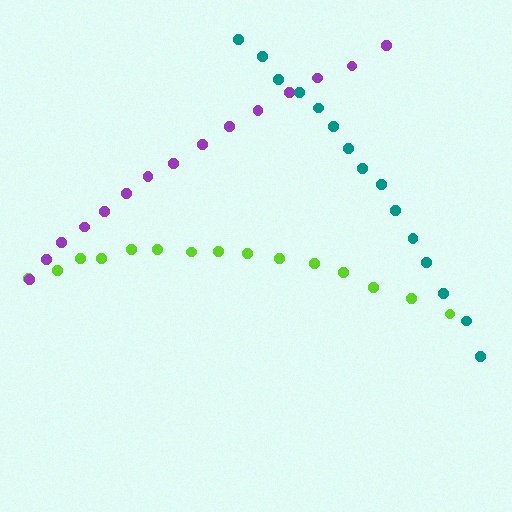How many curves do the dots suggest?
There are 3 distinct paths.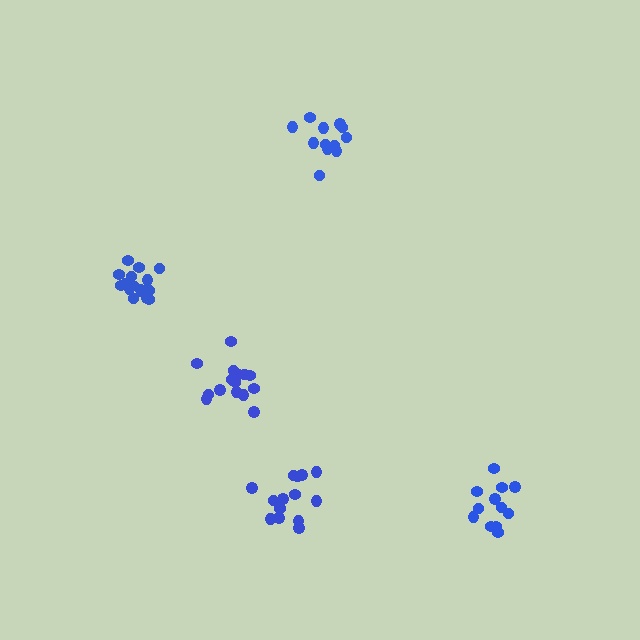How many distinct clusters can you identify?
There are 5 distinct clusters.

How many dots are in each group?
Group 1: 12 dots, Group 2: 16 dots, Group 3: 17 dots, Group 4: 12 dots, Group 5: 14 dots (71 total).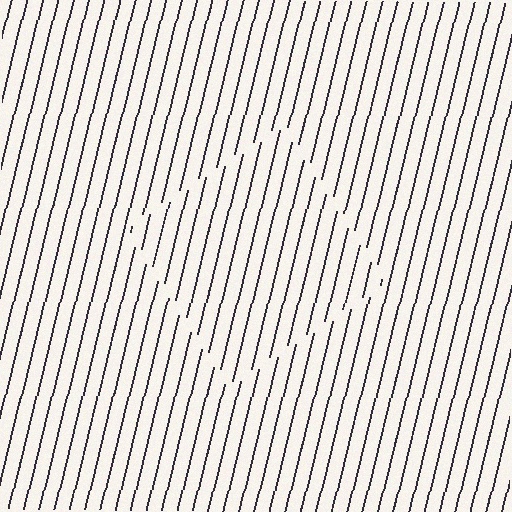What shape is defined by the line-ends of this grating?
An illusory square. The interior of the shape contains the same grating, shifted by half a period — the contour is defined by the phase discontinuity where line-ends from the inner and outer gratings abut.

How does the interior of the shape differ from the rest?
The interior of the shape contains the same grating, shifted by half a period — the contour is defined by the phase discontinuity where line-ends from the inner and outer gratings abut.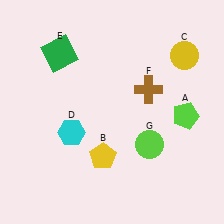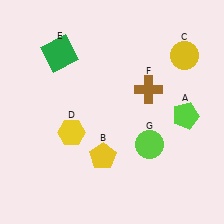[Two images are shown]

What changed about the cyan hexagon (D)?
In Image 1, D is cyan. In Image 2, it changed to yellow.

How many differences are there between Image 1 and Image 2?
There is 1 difference between the two images.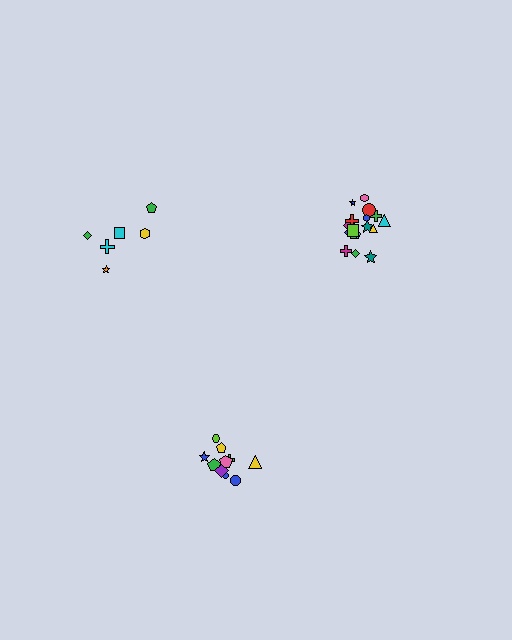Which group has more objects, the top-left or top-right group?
The top-right group.